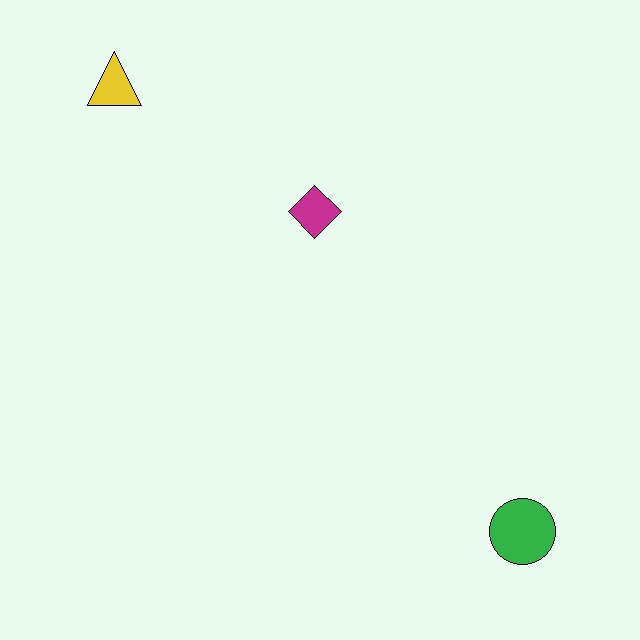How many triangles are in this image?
There is 1 triangle.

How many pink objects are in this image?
There are no pink objects.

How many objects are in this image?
There are 3 objects.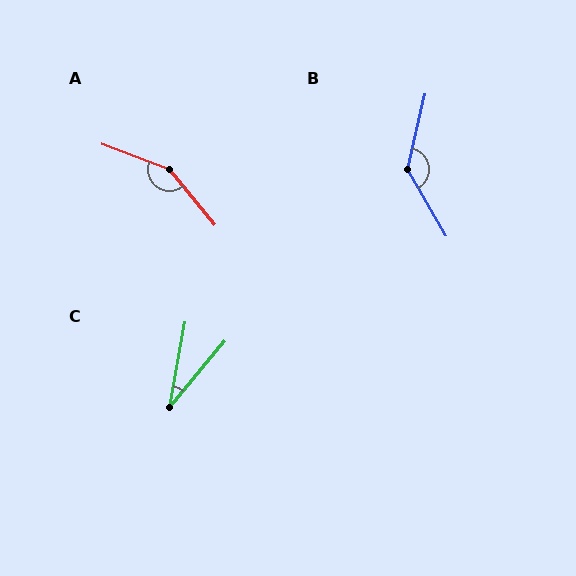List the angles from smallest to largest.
C (29°), B (137°), A (150°).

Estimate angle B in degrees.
Approximately 137 degrees.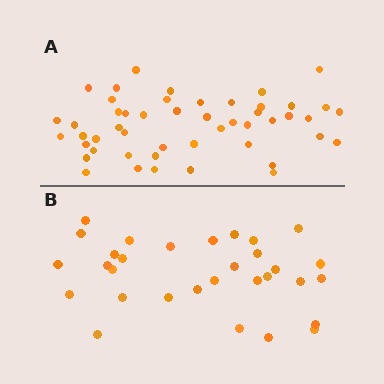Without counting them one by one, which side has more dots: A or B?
Region A (the top region) has more dots.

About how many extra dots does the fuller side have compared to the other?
Region A has approximately 20 more dots than region B.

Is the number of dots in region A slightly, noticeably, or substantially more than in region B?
Region A has substantially more. The ratio is roughly 1.6 to 1.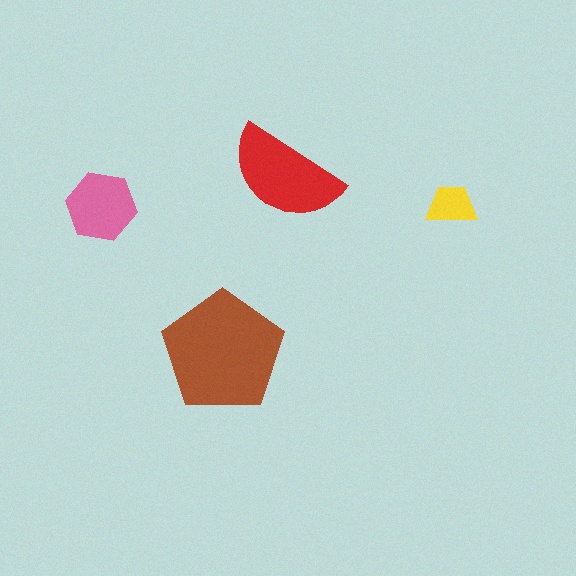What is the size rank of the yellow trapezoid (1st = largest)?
4th.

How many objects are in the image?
There are 4 objects in the image.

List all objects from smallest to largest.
The yellow trapezoid, the pink hexagon, the red semicircle, the brown pentagon.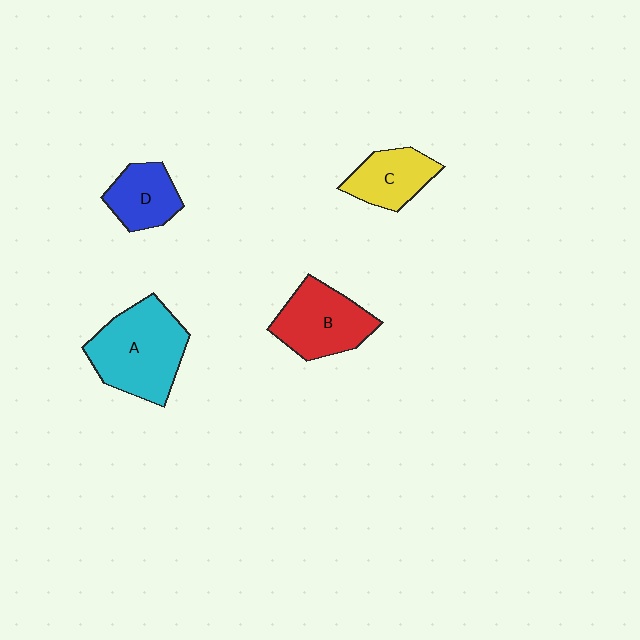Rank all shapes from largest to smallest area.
From largest to smallest: A (cyan), B (red), C (yellow), D (blue).